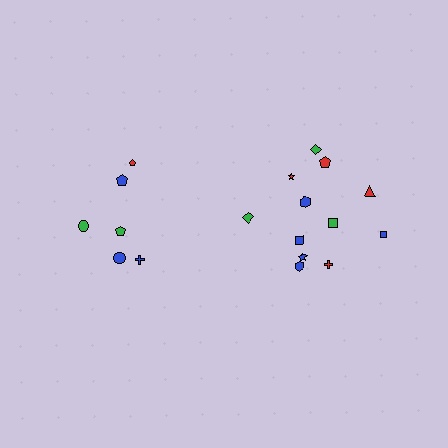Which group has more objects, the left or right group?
The right group.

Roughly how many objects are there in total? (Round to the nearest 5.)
Roughly 20 objects in total.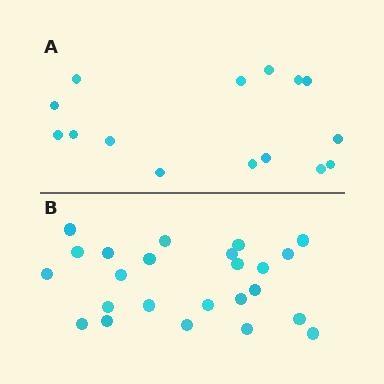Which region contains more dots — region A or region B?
Region B (the bottom region) has more dots.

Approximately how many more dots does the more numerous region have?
Region B has roughly 8 or so more dots than region A.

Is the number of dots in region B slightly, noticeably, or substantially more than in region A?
Region B has substantially more. The ratio is roughly 1.6 to 1.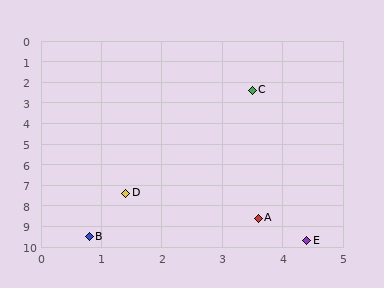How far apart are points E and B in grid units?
Points E and B are about 3.6 grid units apart.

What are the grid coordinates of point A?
Point A is at approximately (3.6, 8.6).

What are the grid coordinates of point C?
Point C is at approximately (3.5, 2.4).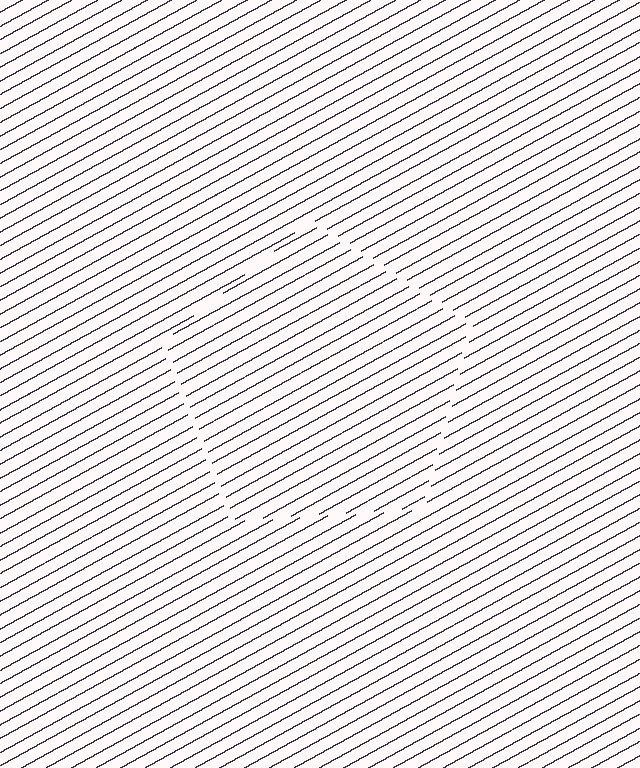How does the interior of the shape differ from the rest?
The interior of the shape contains the same grating, shifted by half a period — the contour is defined by the phase discontinuity where line-ends from the inner and outer gratings abut.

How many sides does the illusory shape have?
5 sides — the line-ends trace a pentagon.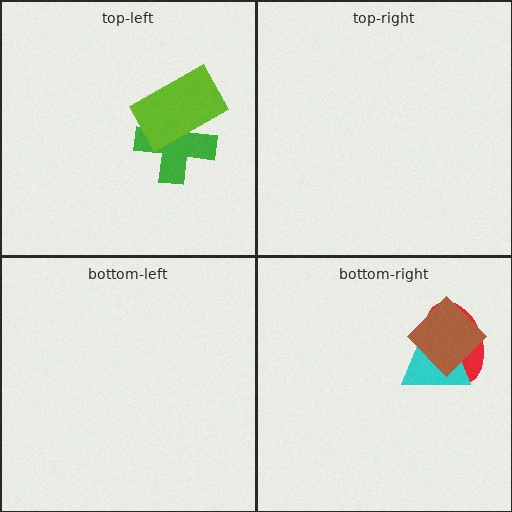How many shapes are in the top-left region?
2.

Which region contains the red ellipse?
The bottom-right region.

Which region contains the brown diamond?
The bottom-right region.